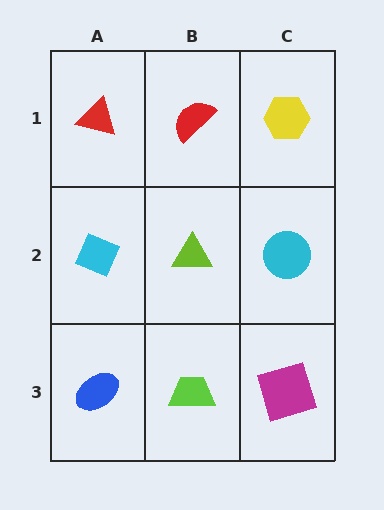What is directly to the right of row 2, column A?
A lime triangle.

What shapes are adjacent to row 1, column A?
A cyan diamond (row 2, column A), a red semicircle (row 1, column B).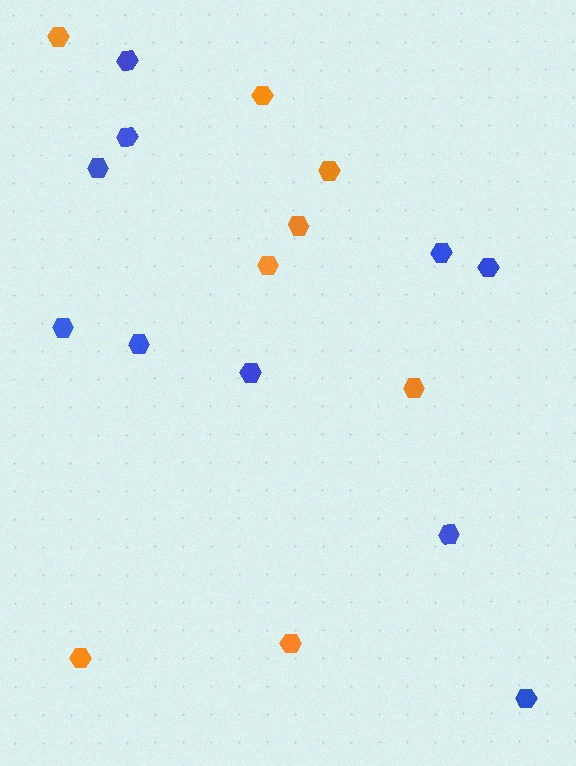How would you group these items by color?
There are 2 groups: one group of orange hexagons (8) and one group of blue hexagons (10).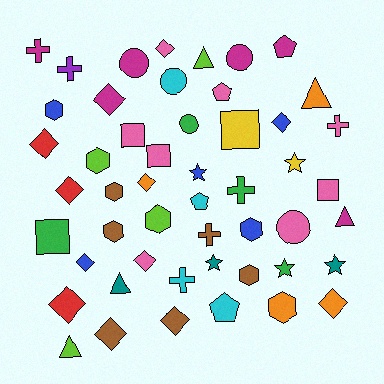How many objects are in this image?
There are 50 objects.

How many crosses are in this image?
There are 6 crosses.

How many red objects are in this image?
There are 3 red objects.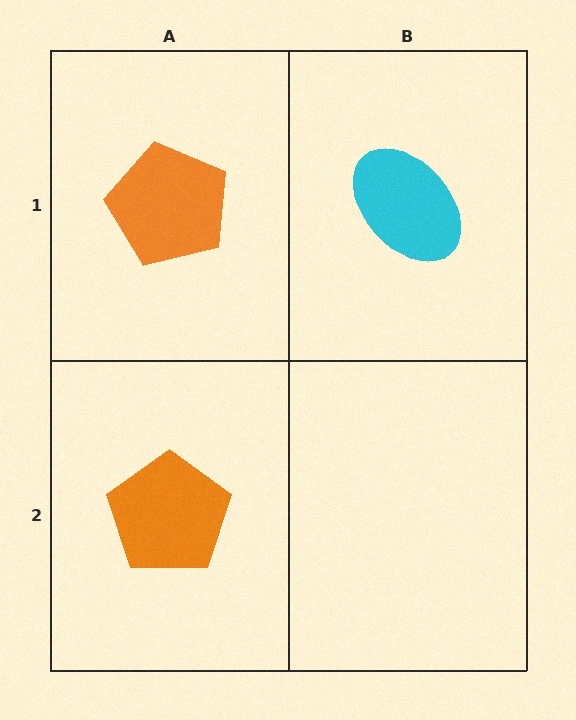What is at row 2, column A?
An orange pentagon.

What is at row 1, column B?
A cyan ellipse.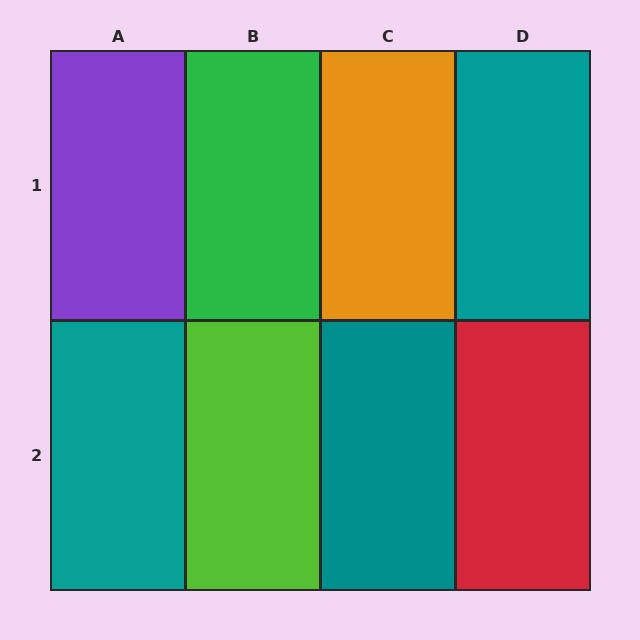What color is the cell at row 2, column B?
Lime.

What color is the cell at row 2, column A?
Teal.